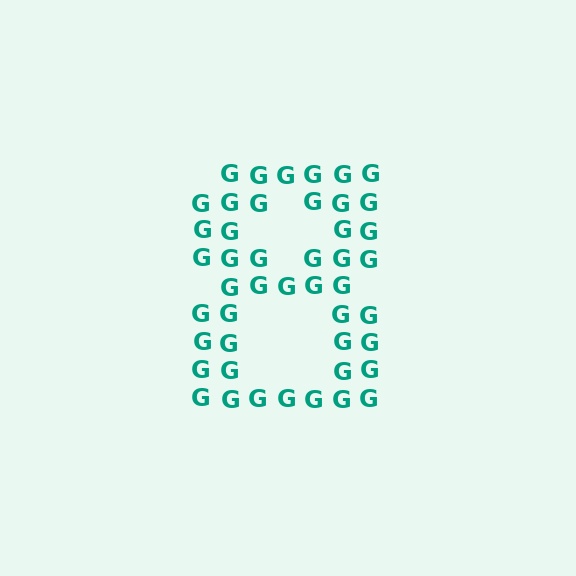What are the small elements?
The small elements are letter G's.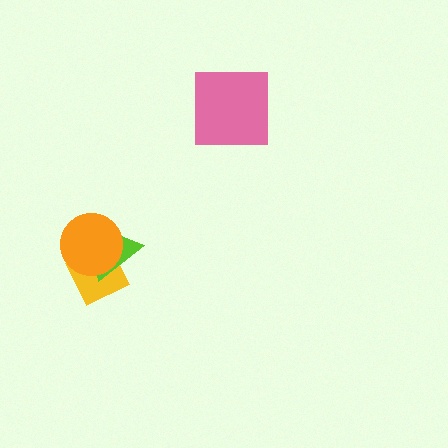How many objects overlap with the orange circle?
2 objects overlap with the orange circle.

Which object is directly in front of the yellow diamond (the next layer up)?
The lime triangle is directly in front of the yellow diamond.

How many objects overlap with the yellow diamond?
2 objects overlap with the yellow diamond.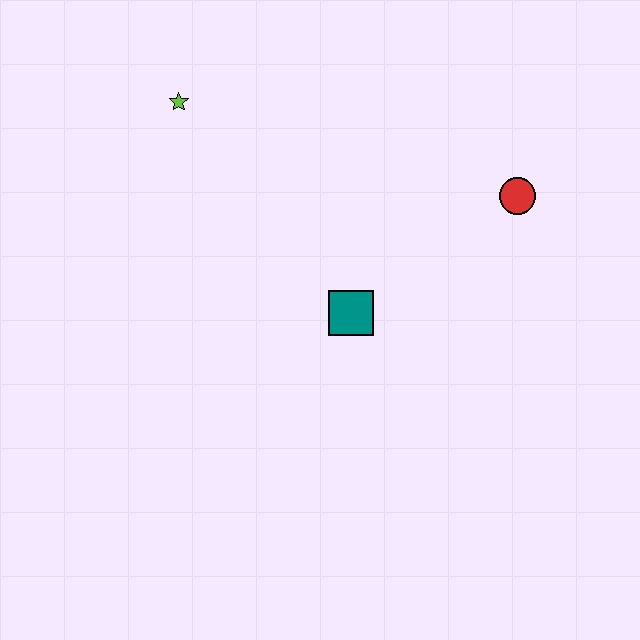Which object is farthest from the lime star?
The red circle is farthest from the lime star.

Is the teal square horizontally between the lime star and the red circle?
Yes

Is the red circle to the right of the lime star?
Yes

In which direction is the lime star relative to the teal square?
The lime star is above the teal square.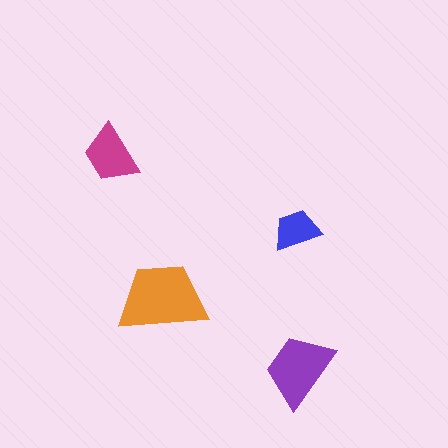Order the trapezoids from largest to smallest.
the orange one, the purple one, the magenta one, the blue one.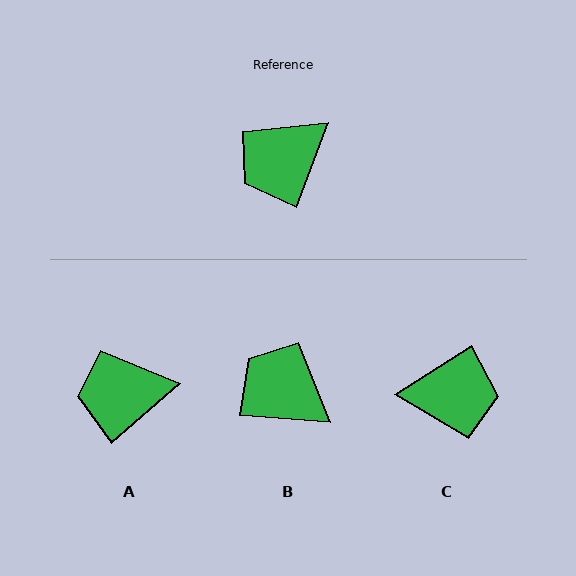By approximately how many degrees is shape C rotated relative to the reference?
Approximately 143 degrees counter-clockwise.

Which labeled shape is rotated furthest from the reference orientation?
C, about 143 degrees away.